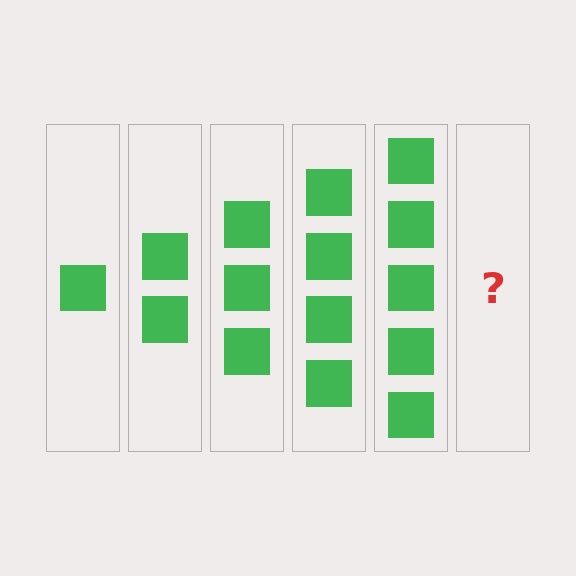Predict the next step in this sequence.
The next step is 6 squares.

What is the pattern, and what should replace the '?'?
The pattern is that each step adds one more square. The '?' should be 6 squares.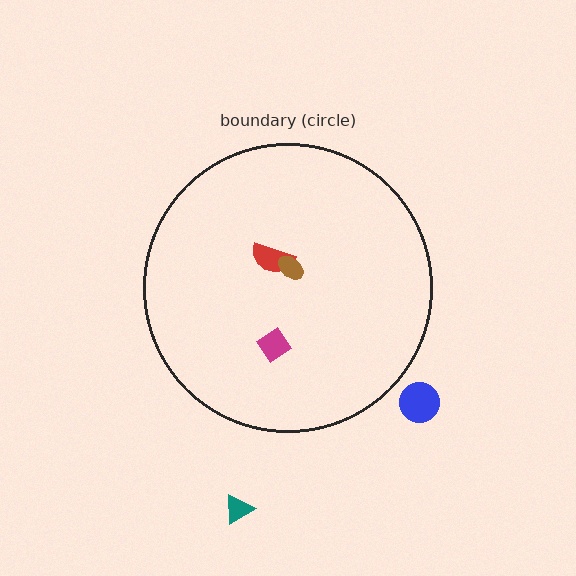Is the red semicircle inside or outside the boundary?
Inside.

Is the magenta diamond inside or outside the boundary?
Inside.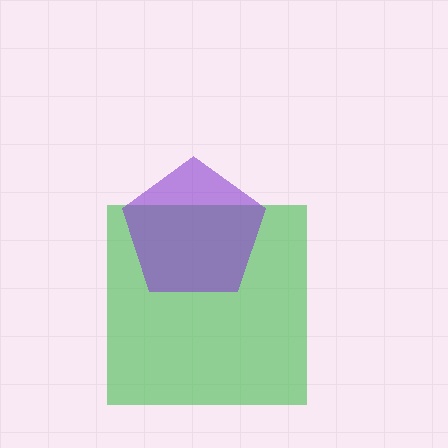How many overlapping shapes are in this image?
There are 2 overlapping shapes in the image.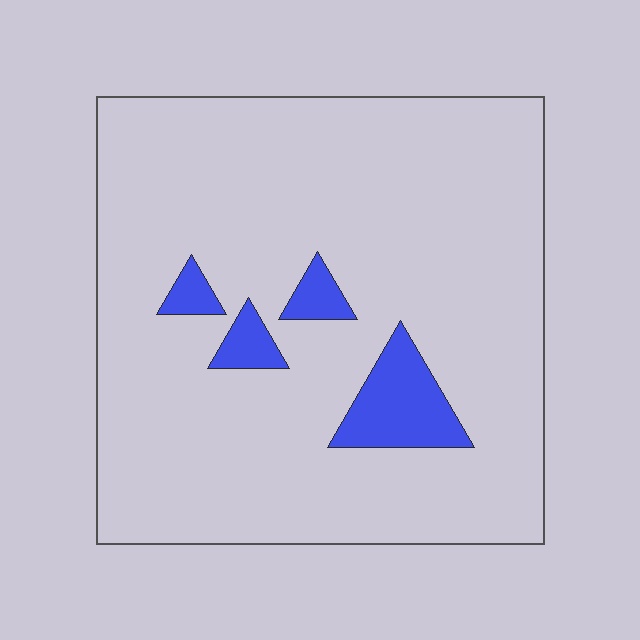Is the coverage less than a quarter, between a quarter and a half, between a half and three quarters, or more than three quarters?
Less than a quarter.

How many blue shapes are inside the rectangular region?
4.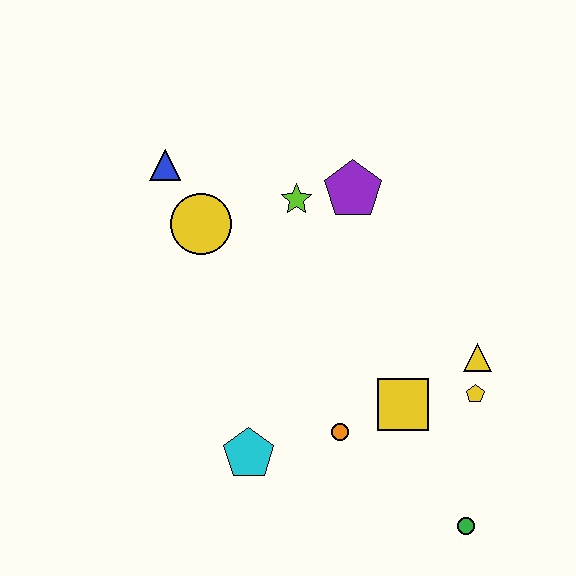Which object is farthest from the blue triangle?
The green circle is farthest from the blue triangle.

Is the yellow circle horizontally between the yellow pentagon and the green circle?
No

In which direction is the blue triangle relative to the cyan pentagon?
The blue triangle is above the cyan pentagon.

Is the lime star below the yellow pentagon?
No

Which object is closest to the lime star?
The purple pentagon is closest to the lime star.